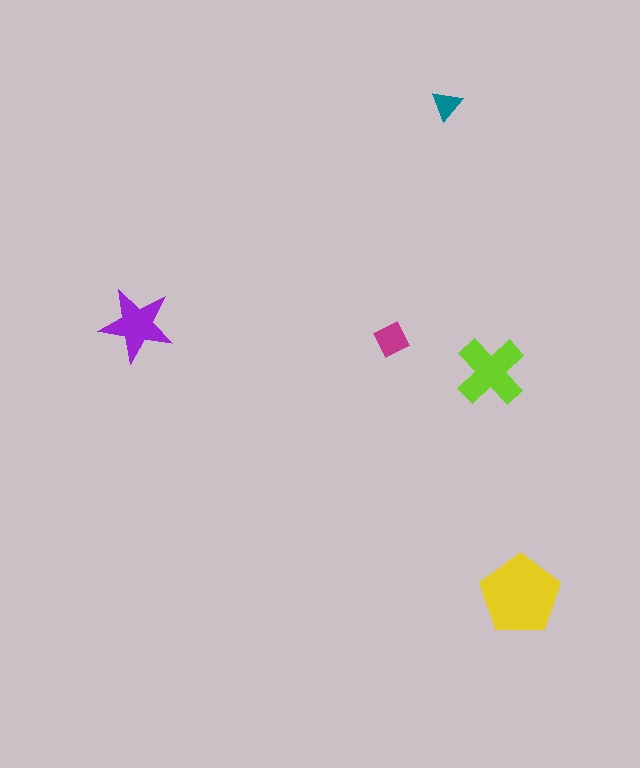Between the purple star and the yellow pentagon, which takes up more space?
The yellow pentagon.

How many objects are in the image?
There are 5 objects in the image.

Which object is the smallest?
The teal triangle.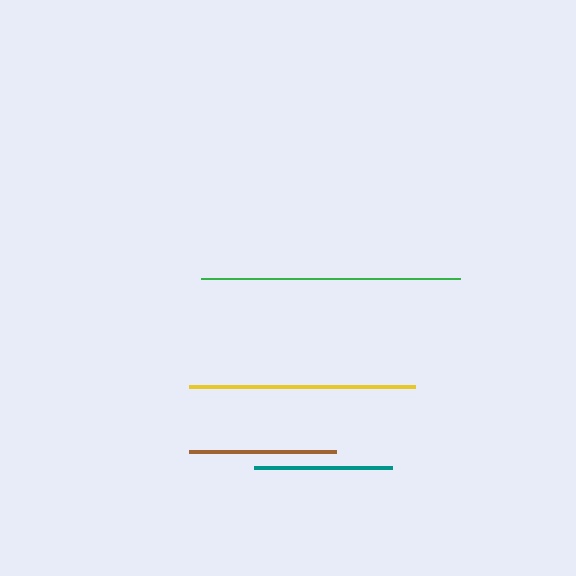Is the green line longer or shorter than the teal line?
The green line is longer than the teal line.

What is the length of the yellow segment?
The yellow segment is approximately 225 pixels long.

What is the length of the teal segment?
The teal segment is approximately 138 pixels long.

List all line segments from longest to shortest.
From longest to shortest: green, yellow, brown, teal.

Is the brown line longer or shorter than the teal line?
The brown line is longer than the teal line.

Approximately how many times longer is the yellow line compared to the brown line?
The yellow line is approximately 1.5 times the length of the brown line.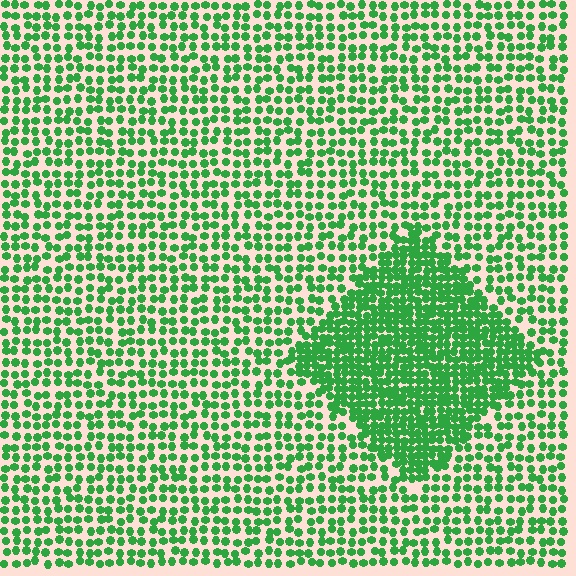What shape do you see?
I see a diamond.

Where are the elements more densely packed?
The elements are more densely packed inside the diamond boundary.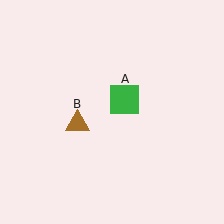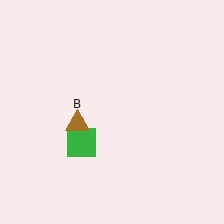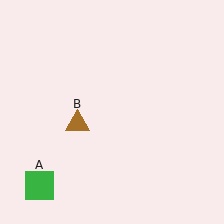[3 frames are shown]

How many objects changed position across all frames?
1 object changed position: green square (object A).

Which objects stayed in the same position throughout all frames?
Brown triangle (object B) remained stationary.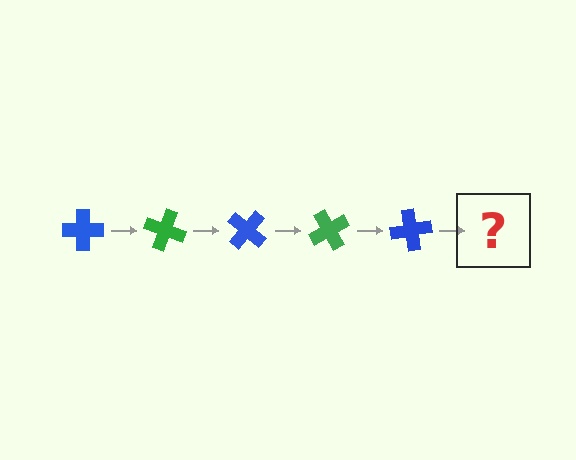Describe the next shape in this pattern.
It should be a green cross, rotated 100 degrees from the start.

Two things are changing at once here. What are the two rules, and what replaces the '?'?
The two rules are that it rotates 20 degrees each step and the color cycles through blue and green. The '?' should be a green cross, rotated 100 degrees from the start.